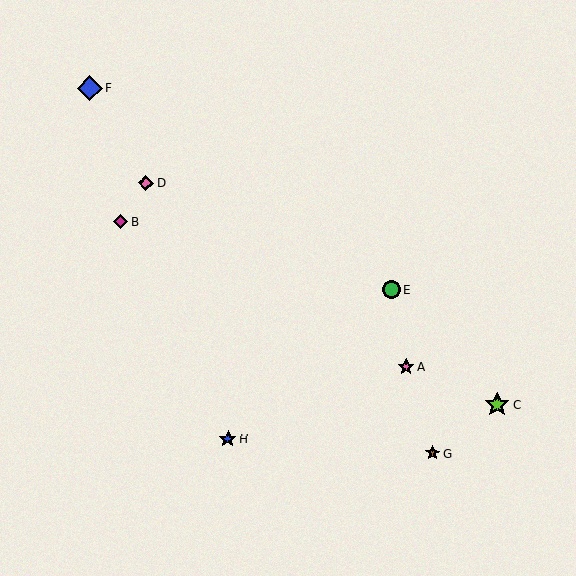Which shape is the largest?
The lime star (labeled C) is the largest.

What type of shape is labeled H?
Shape H is a blue star.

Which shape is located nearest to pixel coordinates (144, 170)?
The pink diamond (labeled D) at (146, 183) is nearest to that location.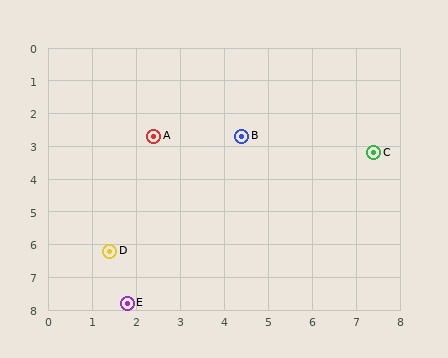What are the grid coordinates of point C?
Point C is at approximately (7.4, 3.2).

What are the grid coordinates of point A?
Point A is at approximately (2.4, 2.7).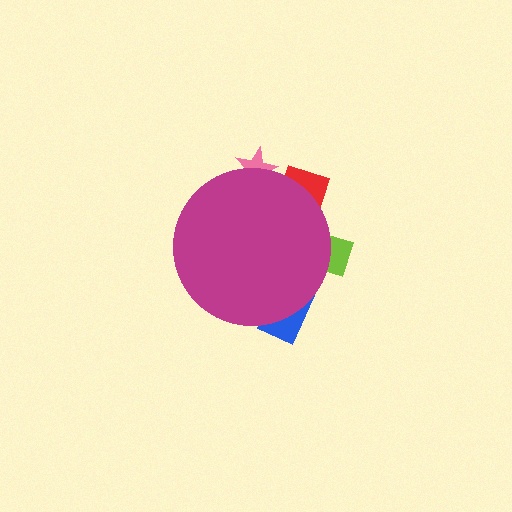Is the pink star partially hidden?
Yes, the pink star is partially hidden behind the magenta circle.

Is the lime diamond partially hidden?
Yes, the lime diamond is partially hidden behind the magenta circle.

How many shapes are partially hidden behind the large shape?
4 shapes are partially hidden.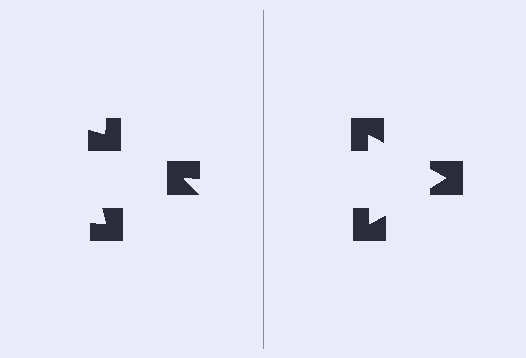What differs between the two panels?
The notched squares are positioned identically on both sides; only the wedge orientations differ. On the right they align to a triangle; on the left they are misaligned.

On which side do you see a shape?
An illusory triangle appears on the right side. On the left side the wedge cuts are rotated, so no coherent shape forms.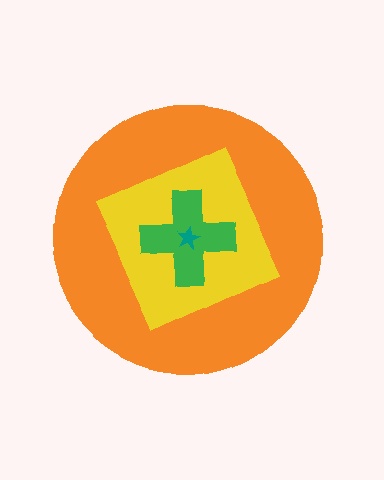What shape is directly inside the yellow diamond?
The green cross.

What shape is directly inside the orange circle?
The yellow diamond.